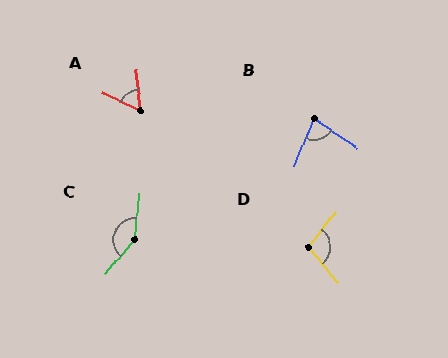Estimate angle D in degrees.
Approximately 103 degrees.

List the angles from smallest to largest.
A (58°), B (79°), D (103°), C (145°).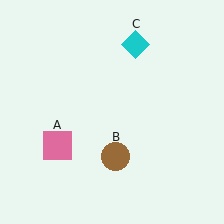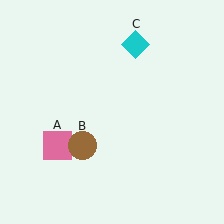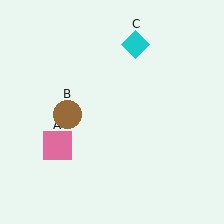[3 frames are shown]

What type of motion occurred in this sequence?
The brown circle (object B) rotated clockwise around the center of the scene.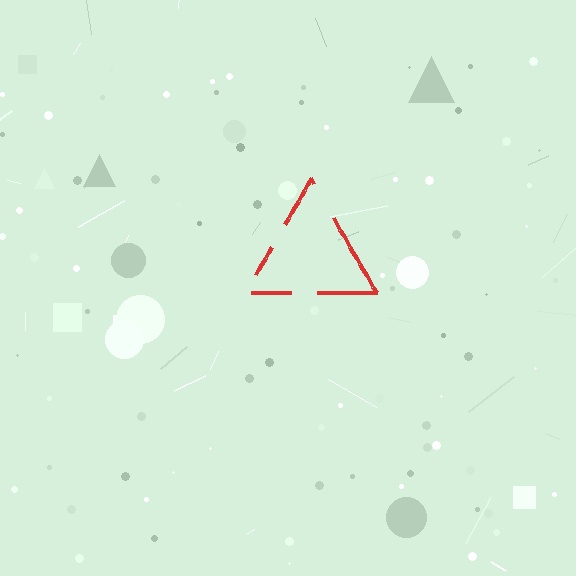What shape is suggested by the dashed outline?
The dashed outline suggests a triangle.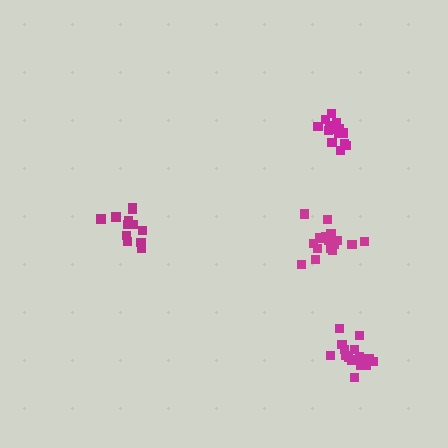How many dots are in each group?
Group 1: 12 dots, Group 2: 14 dots, Group 3: 16 dots, Group 4: 16 dots (58 total).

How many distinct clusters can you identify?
There are 4 distinct clusters.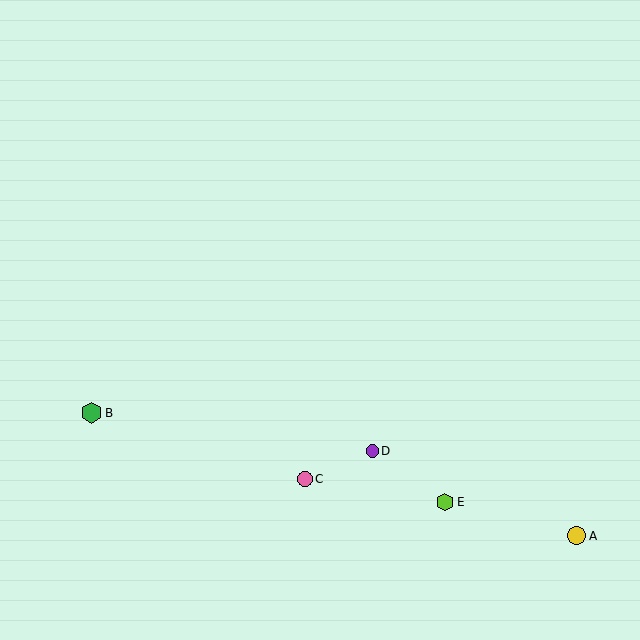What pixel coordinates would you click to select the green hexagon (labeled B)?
Click at (92, 413) to select the green hexagon B.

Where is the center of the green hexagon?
The center of the green hexagon is at (92, 413).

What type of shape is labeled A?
Shape A is a yellow circle.